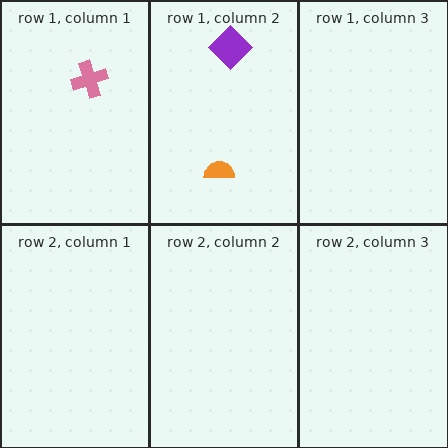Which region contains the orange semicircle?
The row 1, column 2 region.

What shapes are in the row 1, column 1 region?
The pink cross.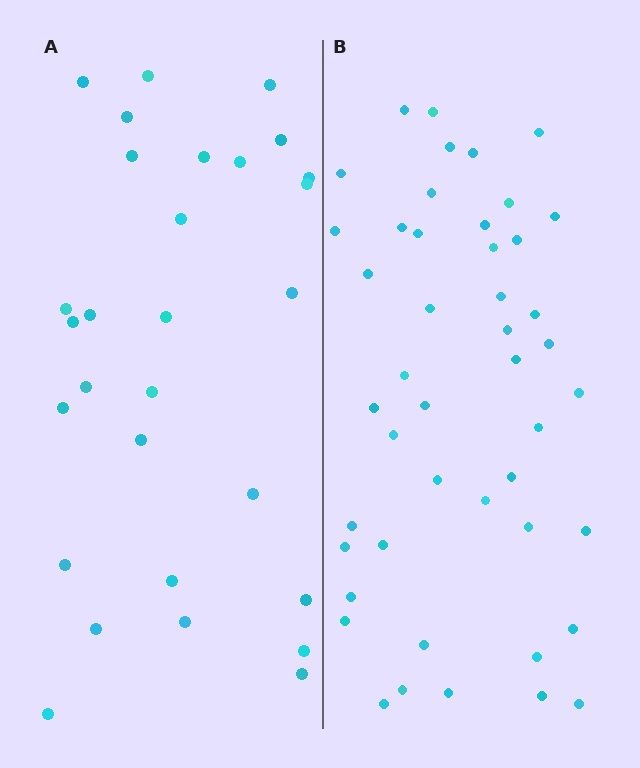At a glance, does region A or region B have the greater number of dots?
Region B (the right region) has more dots.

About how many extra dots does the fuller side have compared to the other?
Region B has approximately 15 more dots than region A.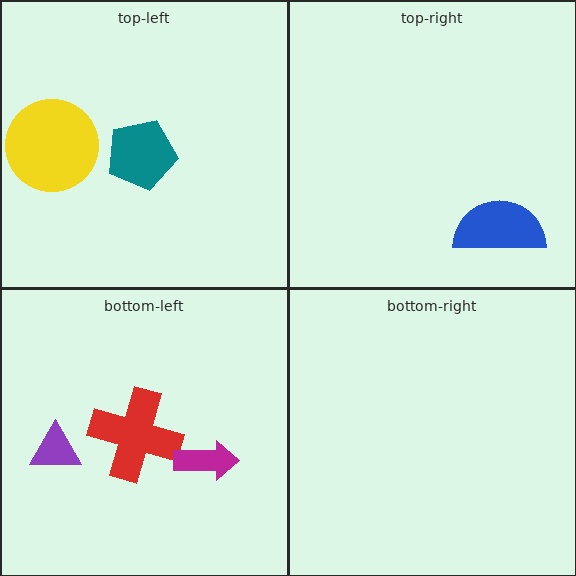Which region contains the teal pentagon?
The top-left region.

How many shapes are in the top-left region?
2.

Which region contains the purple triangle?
The bottom-left region.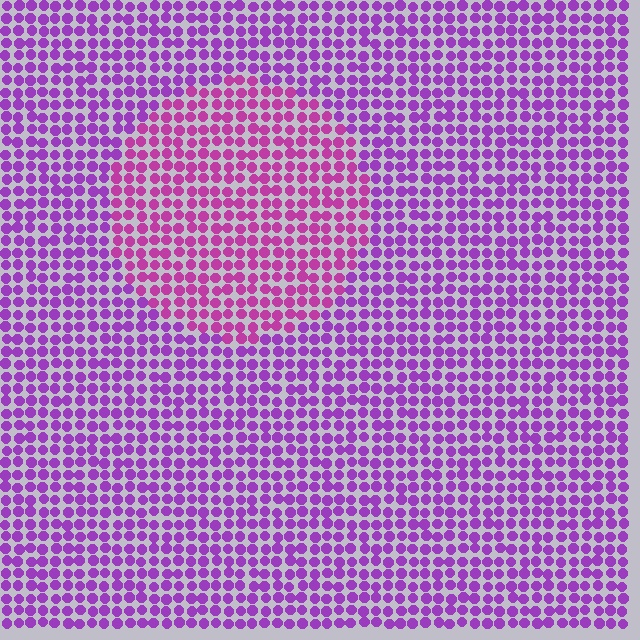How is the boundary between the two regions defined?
The boundary is defined purely by a slight shift in hue (about 28 degrees). Spacing, size, and orientation are identical on both sides.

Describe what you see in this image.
The image is filled with small purple elements in a uniform arrangement. A circle-shaped region is visible where the elements are tinted to a slightly different hue, forming a subtle color boundary.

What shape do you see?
I see a circle.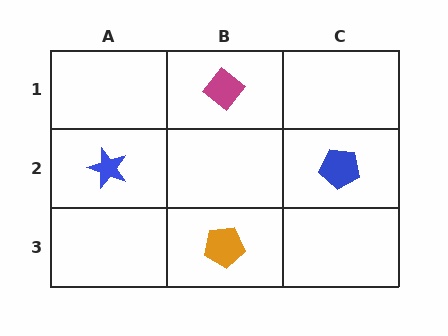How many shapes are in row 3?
1 shape.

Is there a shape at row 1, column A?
No, that cell is empty.